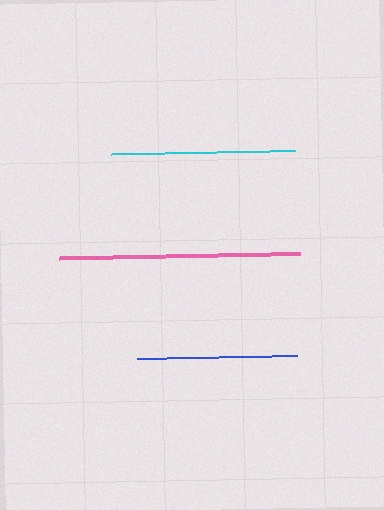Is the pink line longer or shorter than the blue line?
The pink line is longer than the blue line.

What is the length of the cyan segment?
The cyan segment is approximately 184 pixels long.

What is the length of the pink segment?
The pink segment is approximately 241 pixels long.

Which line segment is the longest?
The pink line is the longest at approximately 241 pixels.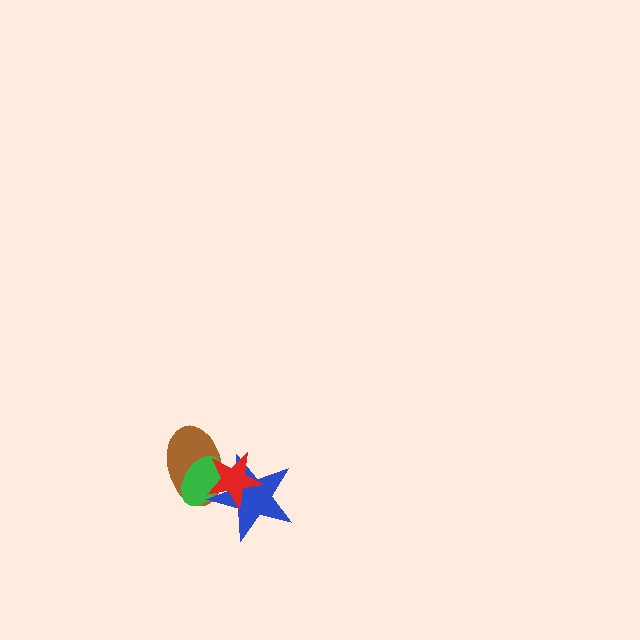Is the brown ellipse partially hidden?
Yes, it is partially covered by another shape.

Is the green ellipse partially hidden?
Yes, it is partially covered by another shape.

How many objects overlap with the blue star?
3 objects overlap with the blue star.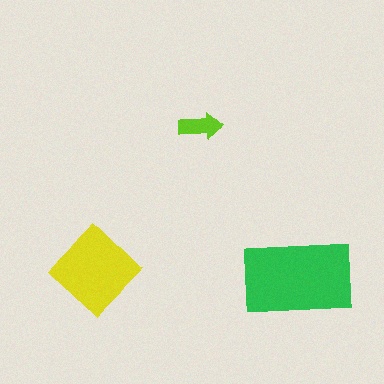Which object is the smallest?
The lime arrow.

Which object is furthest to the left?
The yellow diamond is leftmost.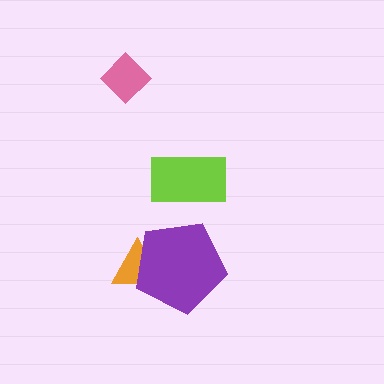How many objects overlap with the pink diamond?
0 objects overlap with the pink diamond.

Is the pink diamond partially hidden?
No, no other shape covers it.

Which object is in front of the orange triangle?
The purple pentagon is in front of the orange triangle.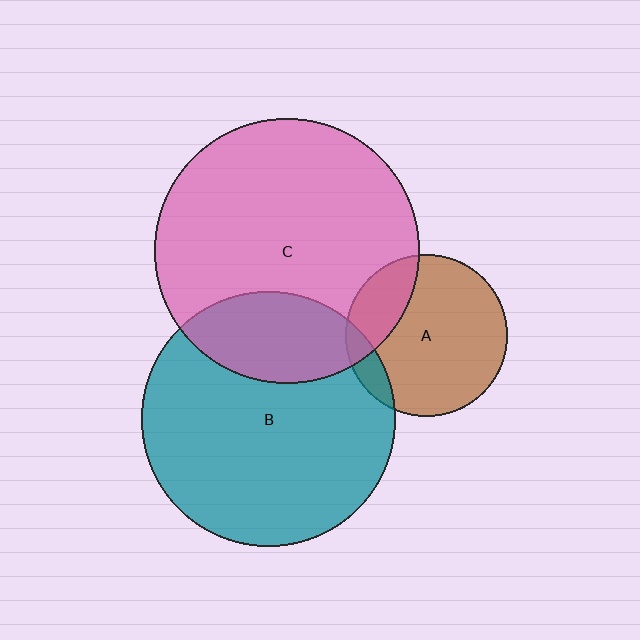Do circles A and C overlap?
Yes.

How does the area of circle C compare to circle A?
Approximately 2.7 times.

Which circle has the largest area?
Circle C (pink).